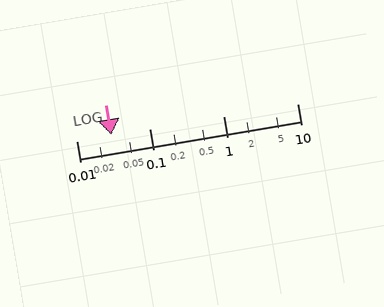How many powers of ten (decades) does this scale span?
The scale spans 3 decades, from 0.01 to 10.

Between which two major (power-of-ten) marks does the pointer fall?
The pointer is between 0.01 and 0.1.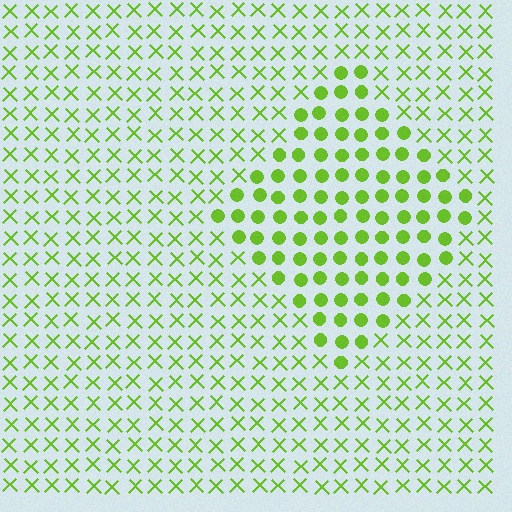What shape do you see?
I see a diamond.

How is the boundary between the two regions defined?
The boundary is defined by a change in element shape: circles inside vs. X marks outside. All elements share the same color and spacing.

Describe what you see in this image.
The image is filled with small lime elements arranged in a uniform grid. A diamond-shaped region contains circles, while the surrounding area contains X marks. The boundary is defined purely by the change in element shape.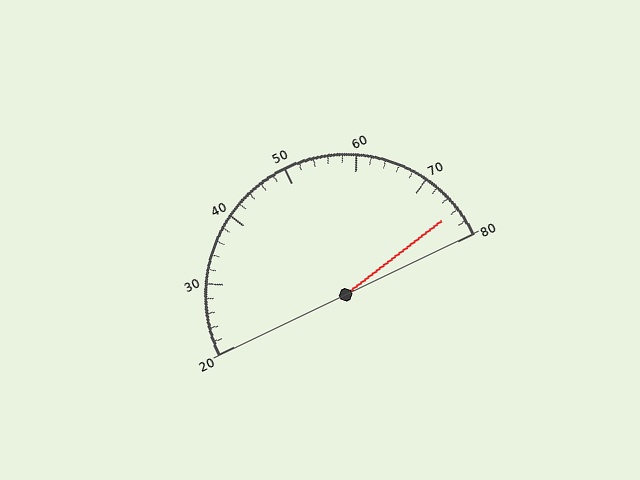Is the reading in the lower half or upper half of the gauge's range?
The reading is in the upper half of the range (20 to 80).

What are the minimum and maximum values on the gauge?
The gauge ranges from 20 to 80.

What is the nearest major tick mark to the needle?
The nearest major tick mark is 80.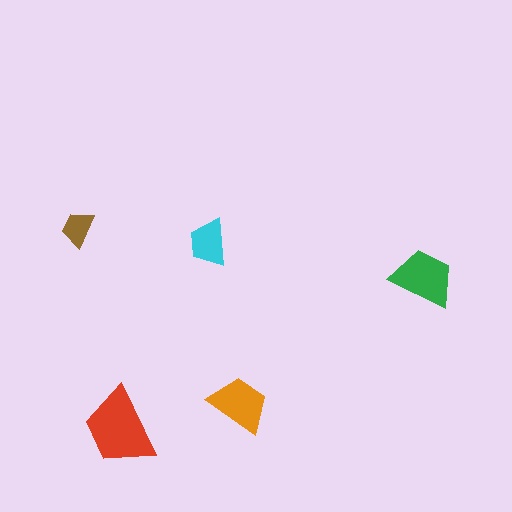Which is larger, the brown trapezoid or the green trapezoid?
The green one.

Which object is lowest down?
The red trapezoid is bottommost.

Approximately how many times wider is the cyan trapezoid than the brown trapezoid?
About 1.5 times wider.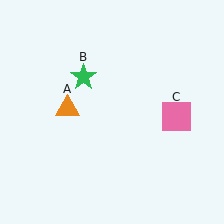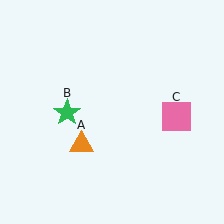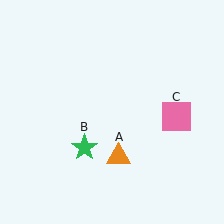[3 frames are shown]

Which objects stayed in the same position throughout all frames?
Pink square (object C) remained stationary.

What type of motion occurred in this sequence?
The orange triangle (object A), green star (object B) rotated counterclockwise around the center of the scene.